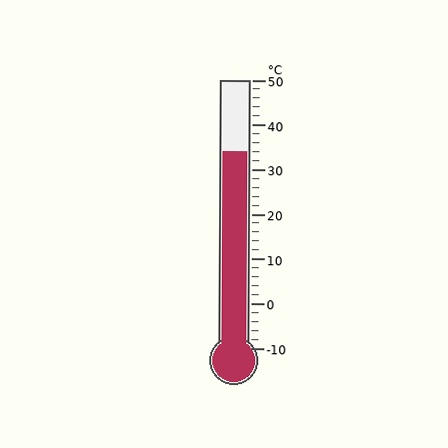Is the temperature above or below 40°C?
The temperature is below 40°C.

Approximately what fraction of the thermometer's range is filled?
The thermometer is filled to approximately 75% of its range.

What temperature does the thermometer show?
The thermometer shows approximately 34°C.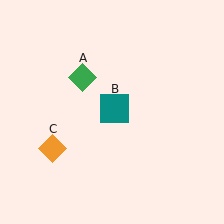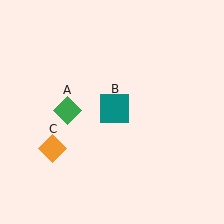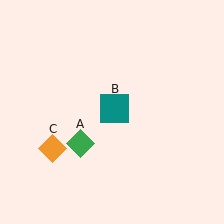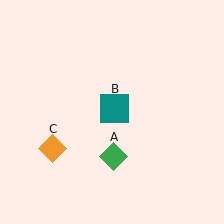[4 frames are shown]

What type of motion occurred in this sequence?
The green diamond (object A) rotated counterclockwise around the center of the scene.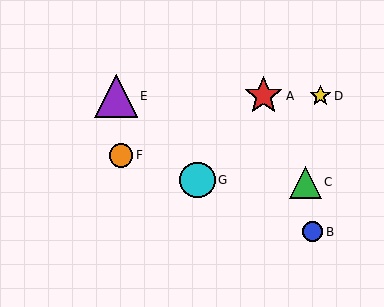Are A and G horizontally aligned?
No, A is at y≈96 and G is at y≈180.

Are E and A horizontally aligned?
Yes, both are at y≈96.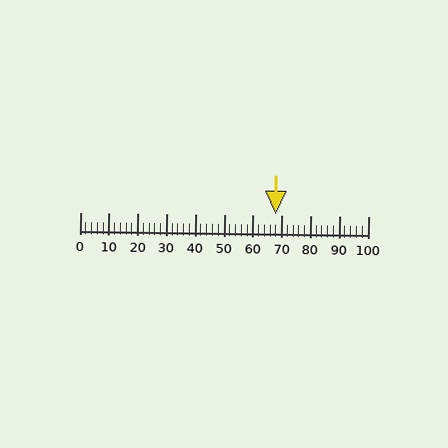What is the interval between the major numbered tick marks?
The major tick marks are spaced 10 units apart.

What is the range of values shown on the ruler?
The ruler shows values from 0 to 100.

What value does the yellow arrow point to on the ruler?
The yellow arrow points to approximately 68.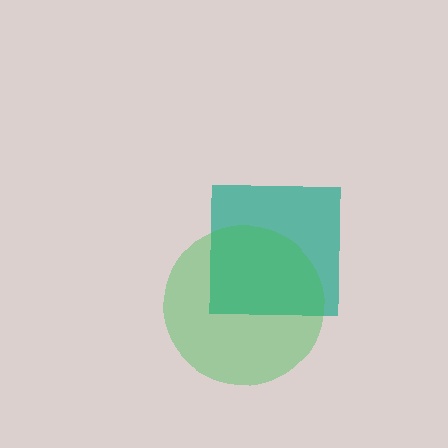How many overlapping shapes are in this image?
There are 2 overlapping shapes in the image.